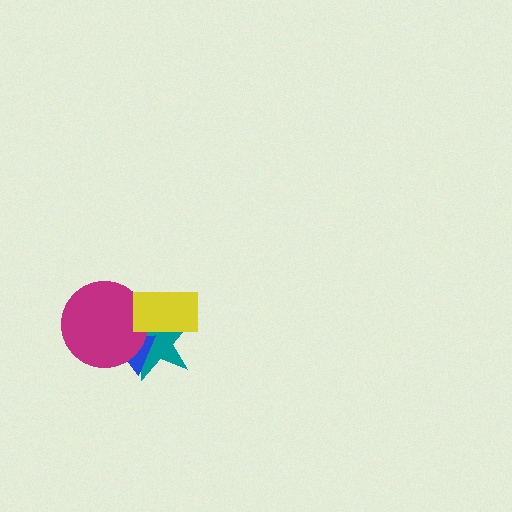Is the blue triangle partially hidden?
Yes, it is partially covered by another shape.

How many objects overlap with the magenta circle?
3 objects overlap with the magenta circle.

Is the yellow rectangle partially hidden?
No, no other shape covers it.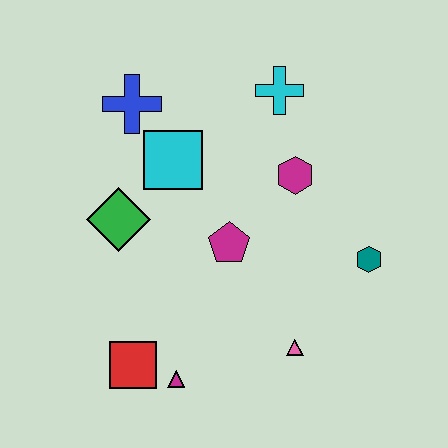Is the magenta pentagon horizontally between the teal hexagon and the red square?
Yes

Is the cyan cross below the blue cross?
No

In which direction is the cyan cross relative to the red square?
The cyan cross is above the red square.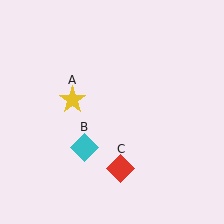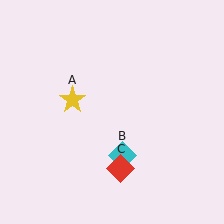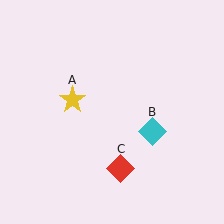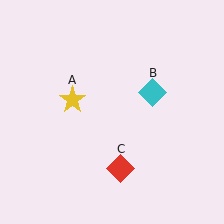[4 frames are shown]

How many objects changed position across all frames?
1 object changed position: cyan diamond (object B).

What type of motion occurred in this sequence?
The cyan diamond (object B) rotated counterclockwise around the center of the scene.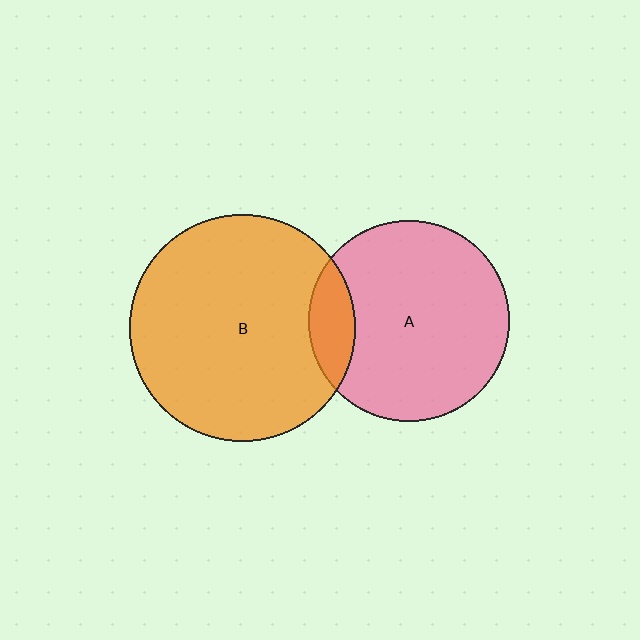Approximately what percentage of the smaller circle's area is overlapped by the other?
Approximately 15%.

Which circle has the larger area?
Circle B (orange).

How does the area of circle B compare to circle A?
Approximately 1.3 times.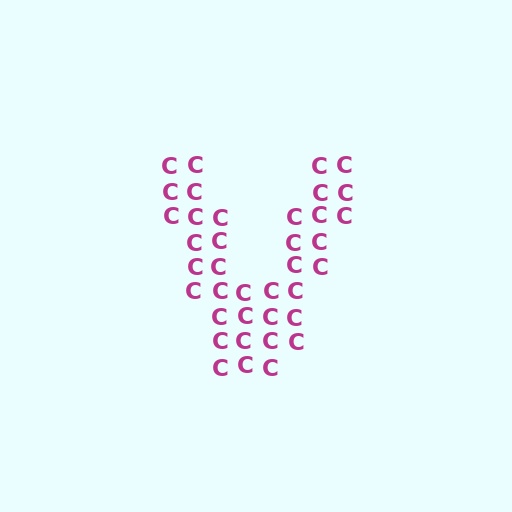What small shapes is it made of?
It is made of small letter C's.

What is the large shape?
The large shape is the letter V.